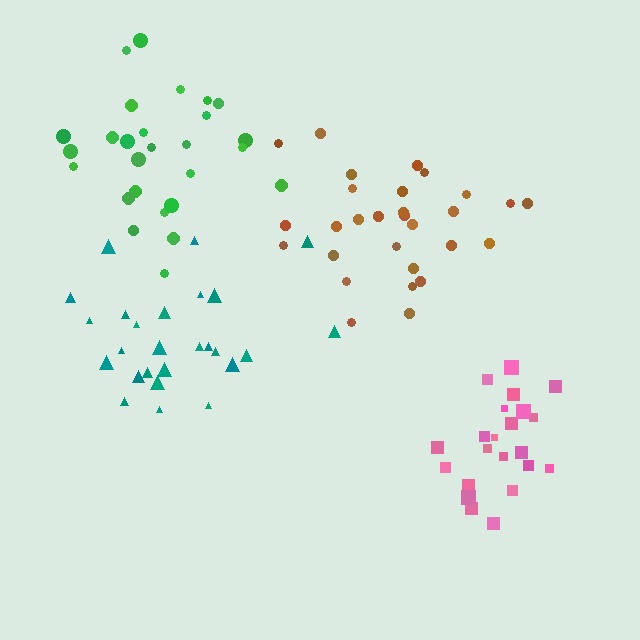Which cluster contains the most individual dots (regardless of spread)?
Brown (30).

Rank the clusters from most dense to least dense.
pink, brown, green, teal.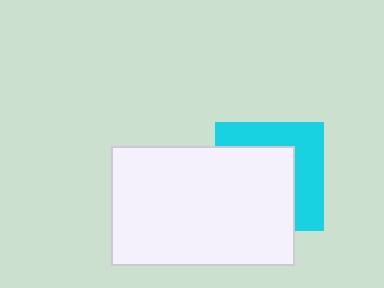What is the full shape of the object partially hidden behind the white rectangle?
The partially hidden object is a cyan square.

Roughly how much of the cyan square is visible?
A small part of it is visible (roughly 42%).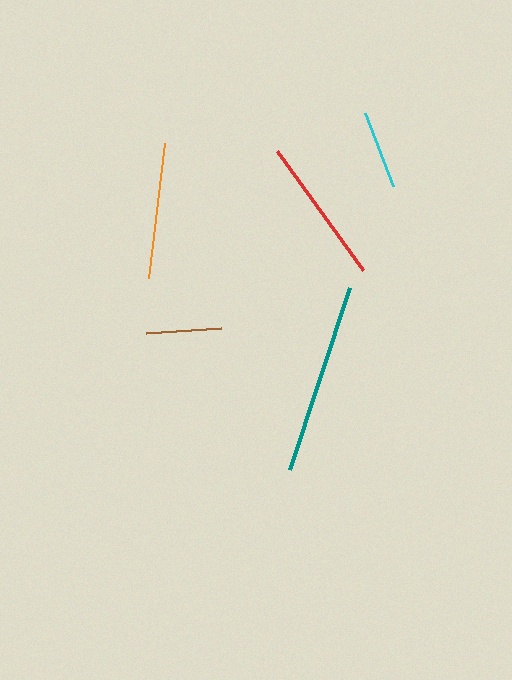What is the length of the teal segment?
The teal segment is approximately 192 pixels long.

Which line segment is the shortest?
The brown line is the shortest at approximately 75 pixels.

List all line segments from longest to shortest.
From longest to shortest: teal, red, orange, cyan, brown.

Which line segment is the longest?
The teal line is the longest at approximately 192 pixels.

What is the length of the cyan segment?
The cyan segment is approximately 78 pixels long.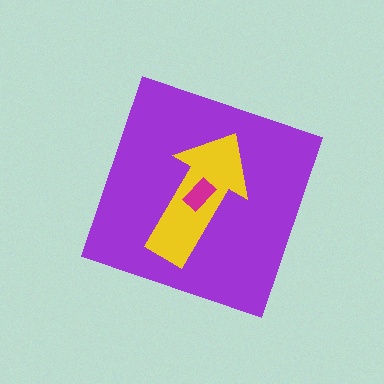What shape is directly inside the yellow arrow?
The magenta rectangle.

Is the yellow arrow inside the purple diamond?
Yes.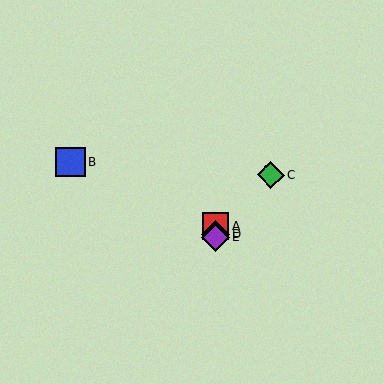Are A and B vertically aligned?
No, A is at x≈215 and B is at x≈71.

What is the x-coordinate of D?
Object D is at x≈215.